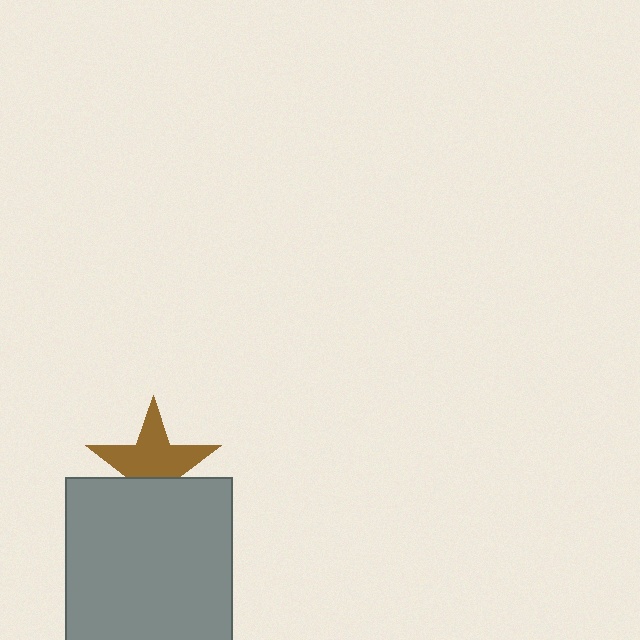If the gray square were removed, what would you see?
You would see the complete brown star.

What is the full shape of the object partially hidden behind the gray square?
The partially hidden object is a brown star.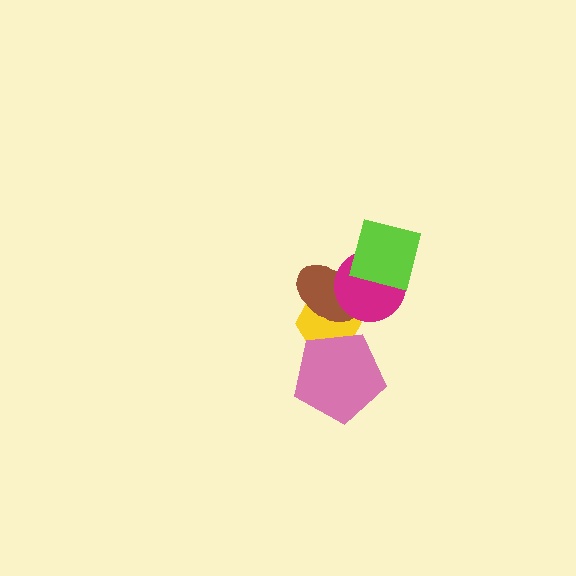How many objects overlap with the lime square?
1 object overlaps with the lime square.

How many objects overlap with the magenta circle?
3 objects overlap with the magenta circle.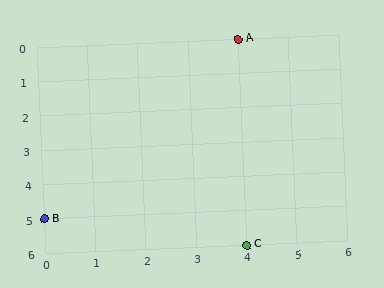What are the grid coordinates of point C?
Point C is at grid coordinates (4, 6).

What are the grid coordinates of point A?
Point A is at grid coordinates (4, 0).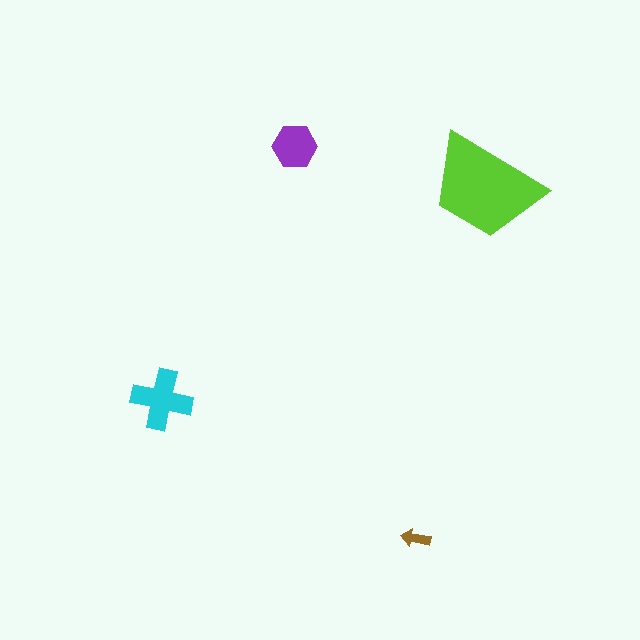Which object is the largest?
The lime trapezoid.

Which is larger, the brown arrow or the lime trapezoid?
The lime trapezoid.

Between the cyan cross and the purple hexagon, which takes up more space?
The cyan cross.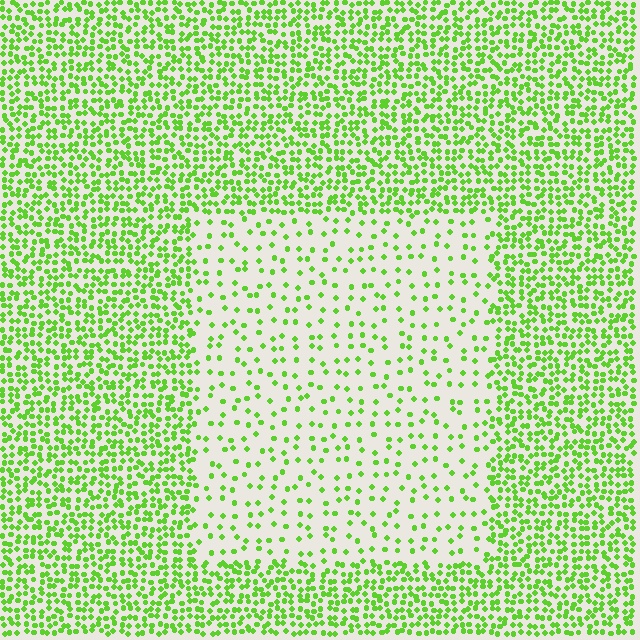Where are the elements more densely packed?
The elements are more densely packed outside the rectangle boundary.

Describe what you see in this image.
The image contains small lime elements arranged at two different densities. A rectangle-shaped region is visible where the elements are less densely packed than the surrounding area.